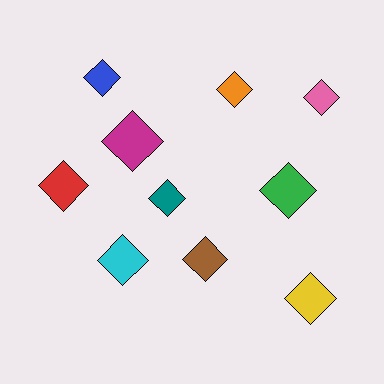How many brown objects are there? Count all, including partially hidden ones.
There is 1 brown object.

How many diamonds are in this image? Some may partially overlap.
There are 10 diamonds.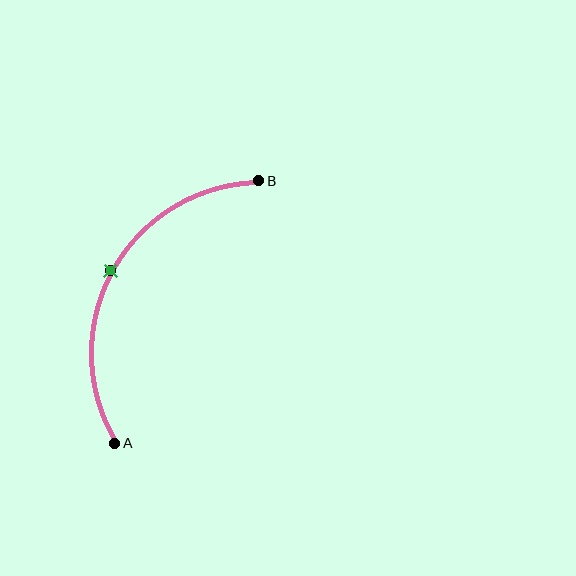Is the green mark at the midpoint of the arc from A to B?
Yes. The green mark lies on the arc at equal arc-length from both A and B — it is the arc midpoint.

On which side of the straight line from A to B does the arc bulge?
The arc bulges to the left of the straight line connecting A and B.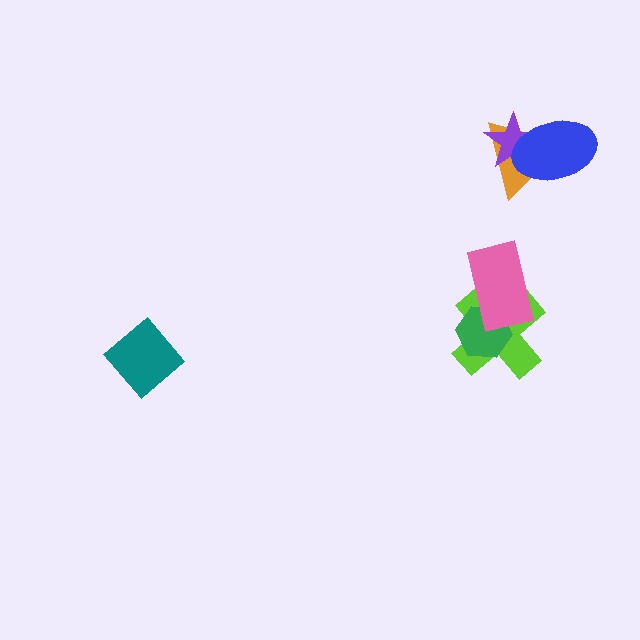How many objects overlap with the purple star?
2 objects overlap with the purple star.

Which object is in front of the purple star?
The blue ellipse is in front of the purple star.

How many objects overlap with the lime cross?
2 objects overlap with the lime cross.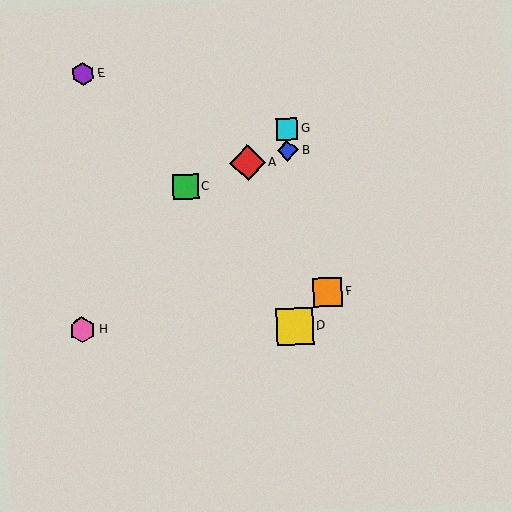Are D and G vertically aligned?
Yes, both are at x≈295.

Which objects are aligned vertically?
Objects B, D, G are aligned vertically.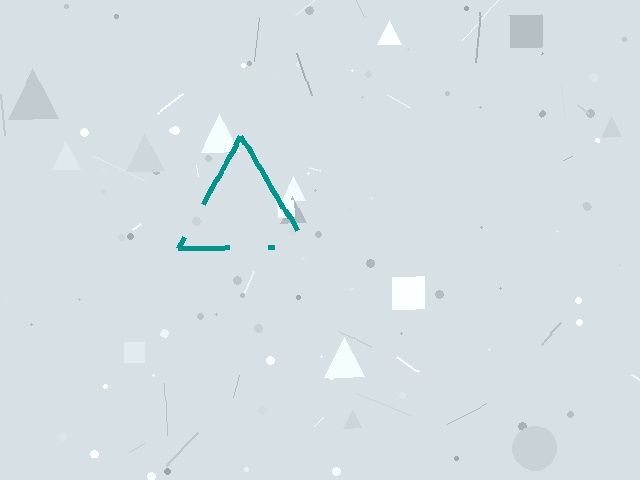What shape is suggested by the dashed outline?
The dashed outline suggests a triangle.